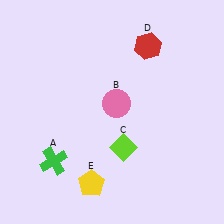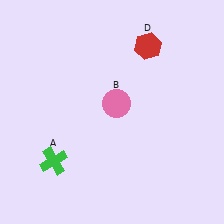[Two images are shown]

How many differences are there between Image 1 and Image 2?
There are 2 differences between the two images.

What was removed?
The yellow pentagon (E), the lime diamond (C) were removed in Image 2.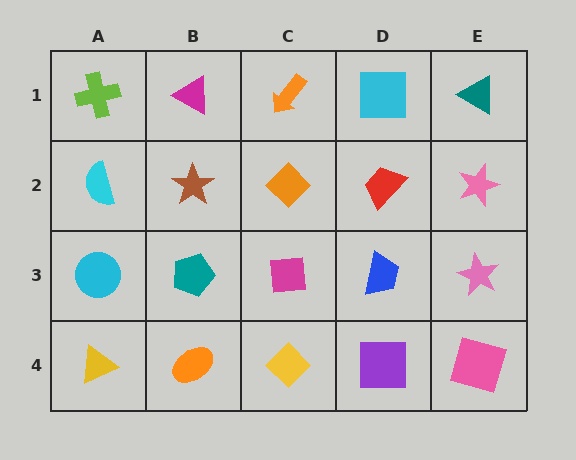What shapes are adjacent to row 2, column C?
An orange arrow (row 1, column C), a magenta square (row 3, column C), a brown star (row 2, column B), a red trapezoid (row 2, column D).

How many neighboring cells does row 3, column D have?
4.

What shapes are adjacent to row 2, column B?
A magenta triangle (row 1, column B), a teal pentagon (row 3, column B), a cyan semicircle (row 2, column A), an orange diamond (row 2, column C).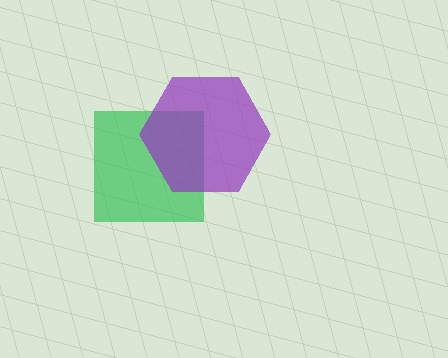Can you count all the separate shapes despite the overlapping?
Yes, there are 2 separate shapes.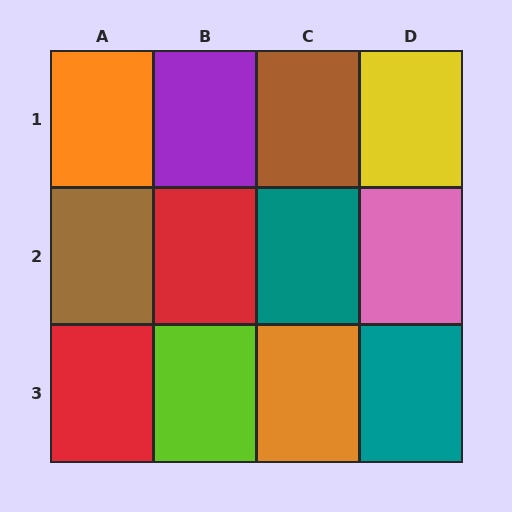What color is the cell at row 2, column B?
Red.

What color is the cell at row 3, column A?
Red.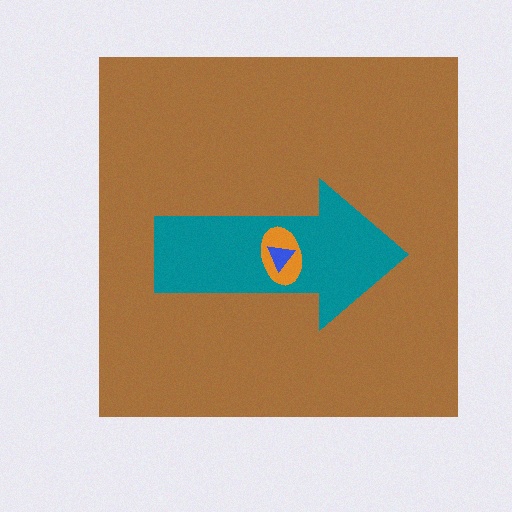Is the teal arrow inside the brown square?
Yes.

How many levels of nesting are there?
4.